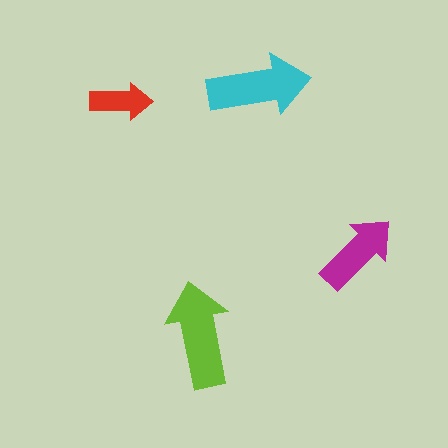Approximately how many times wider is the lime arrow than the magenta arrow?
About 1.5 times wider.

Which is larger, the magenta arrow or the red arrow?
The magenta one.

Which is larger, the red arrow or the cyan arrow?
The cyan one.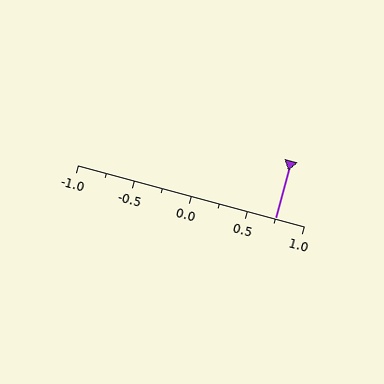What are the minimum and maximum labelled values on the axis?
The axis runs from -1.0 to 1.0.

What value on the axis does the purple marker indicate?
The marker indicates approximately 0.75.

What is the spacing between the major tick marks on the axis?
The major ticks are spaced 0.5 apart.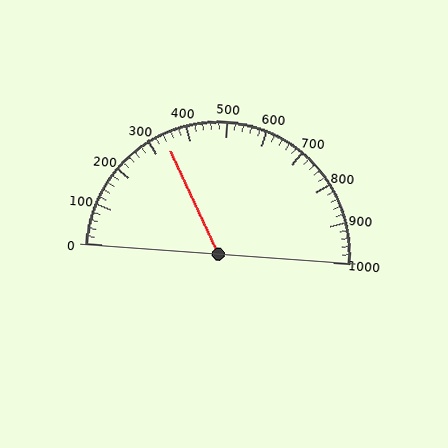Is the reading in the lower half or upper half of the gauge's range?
The reading is in the lower half of the range (0 to 1000).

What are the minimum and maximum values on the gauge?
The gauge ranges from 0 to 1000.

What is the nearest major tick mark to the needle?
The nearest major tick mark is 300.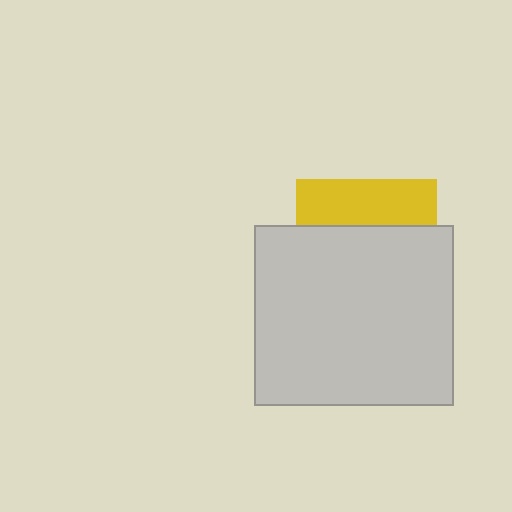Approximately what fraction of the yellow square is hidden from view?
Roughly 67% of the yellow square is hidden behind the light gray rectangle.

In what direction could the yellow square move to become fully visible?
The yellow square could move up. That would shift it out from behind the light gray rectangle entirely.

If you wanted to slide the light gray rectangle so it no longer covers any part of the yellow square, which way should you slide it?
Slide it down — that is the most direct way to separate the two shapes.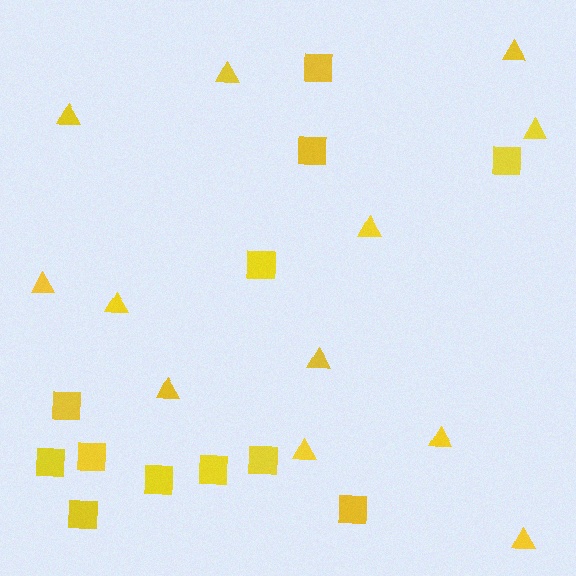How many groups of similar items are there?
There are 2 groups: one group of triangles (12) and one group of squares (12).